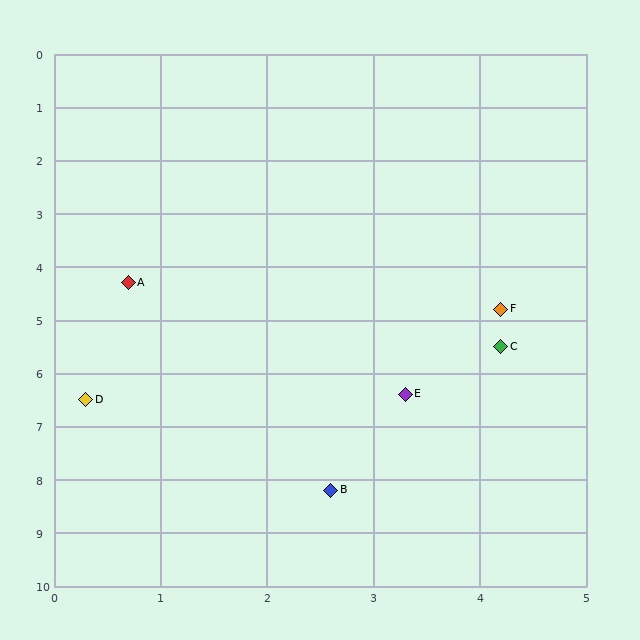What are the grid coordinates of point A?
Point A is at approximately (0.7, 4.3).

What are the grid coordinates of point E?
Point E is at approximately (3.3, 6.4).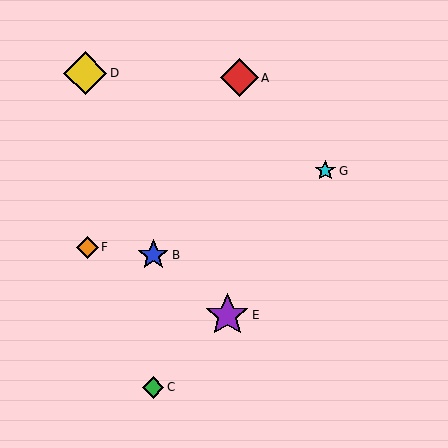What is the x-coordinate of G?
Object G is at x≈325.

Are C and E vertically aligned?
No, C is at x≈153 and E is at x≈227.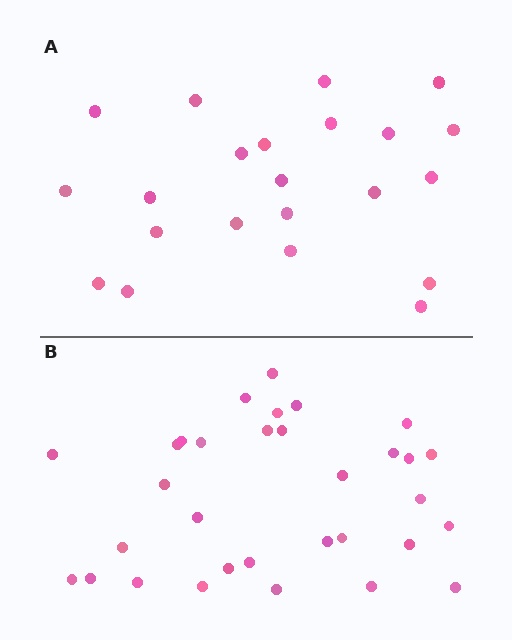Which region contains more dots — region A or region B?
Region B (the bottom region) has more dots.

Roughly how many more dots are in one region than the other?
Region B has roughly 10 or so more dots than region A.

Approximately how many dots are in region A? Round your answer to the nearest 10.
About 20 dots. (The exact count is 22, which rounds to 20.)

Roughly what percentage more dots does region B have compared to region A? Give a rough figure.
About 45% more.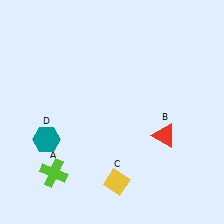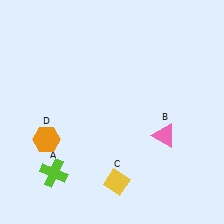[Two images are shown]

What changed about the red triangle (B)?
In Image 1, B is red. In Image 2, it changed to pink.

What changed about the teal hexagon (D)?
In Image 1, D is teal. In Image 2, it changed to orange.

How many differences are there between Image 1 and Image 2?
There are 2 differences between the two images.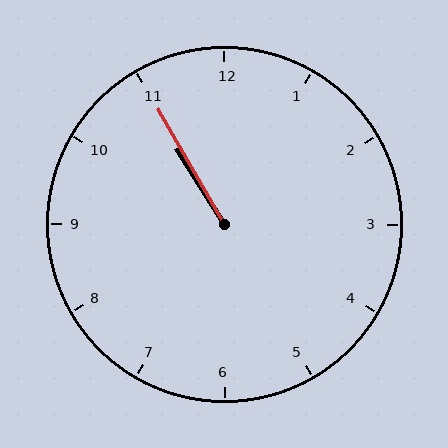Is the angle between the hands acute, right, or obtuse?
It is acute.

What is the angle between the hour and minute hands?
Approximately 2 degrees.